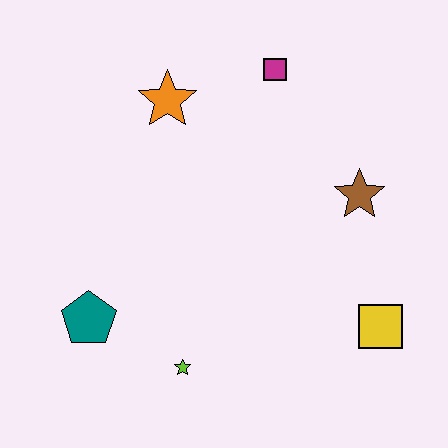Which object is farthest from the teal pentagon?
The magenta square is farthest from the teal pentagon.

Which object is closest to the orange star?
The magenta square is closest to the orange star.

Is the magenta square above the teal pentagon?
Yes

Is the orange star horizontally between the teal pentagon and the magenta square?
Yes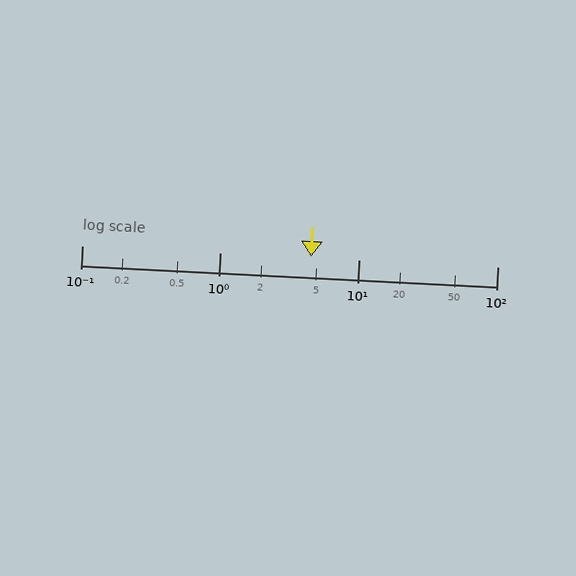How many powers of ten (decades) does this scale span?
The scale spans 3 decades, from 0.1 to 100.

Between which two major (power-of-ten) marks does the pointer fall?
The pointer is between 1 and 10.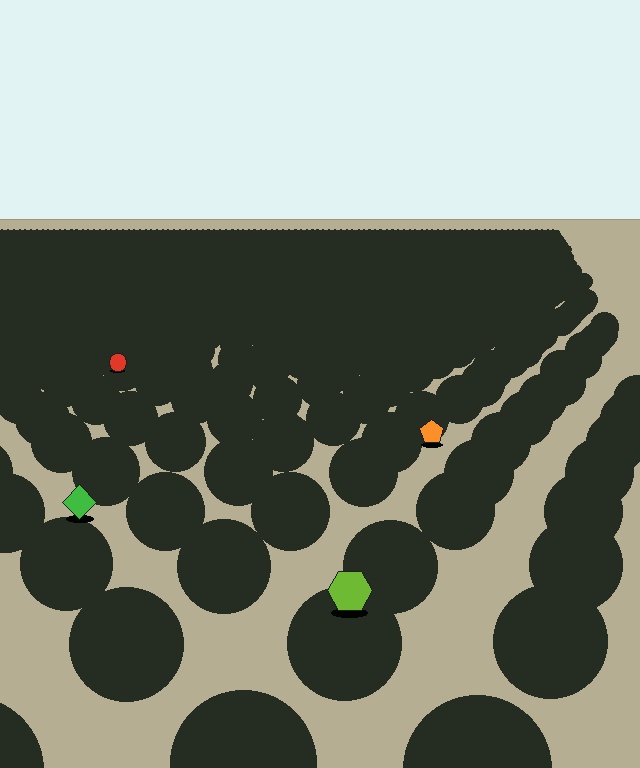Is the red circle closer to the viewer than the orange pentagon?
No. The orange pentagon is closer — you can tell from the texture gradient: the ground texture is coarser near it.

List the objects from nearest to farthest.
From nearest to farthest: the lime hexagon, the green diamond, the orange pentagon, the red circle.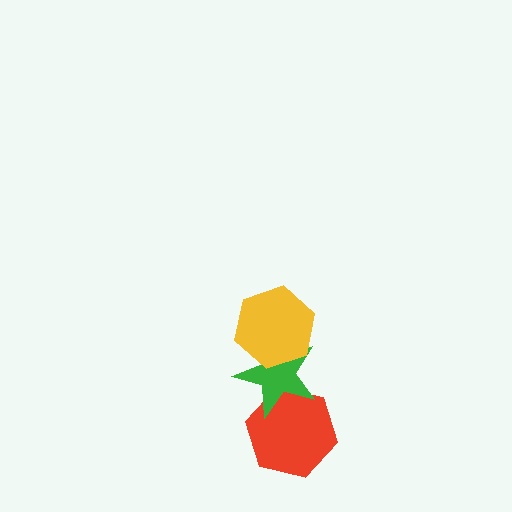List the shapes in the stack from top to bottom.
From top to bottom: the yellow hexagon, the green star, the red hexagon.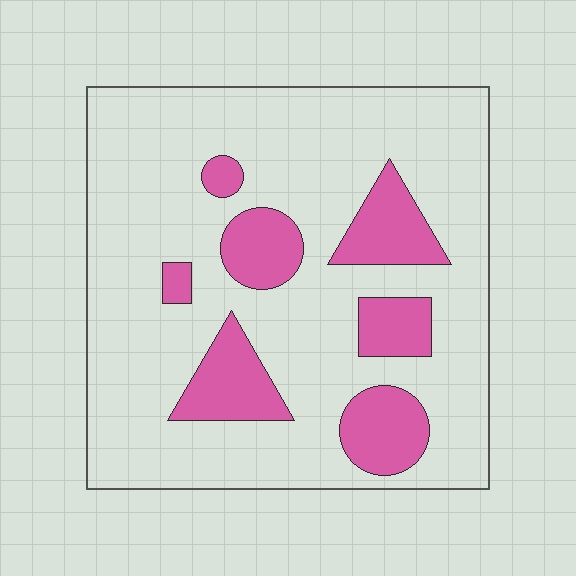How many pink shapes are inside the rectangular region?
7.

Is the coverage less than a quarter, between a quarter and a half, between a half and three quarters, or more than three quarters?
Less than a quarter.